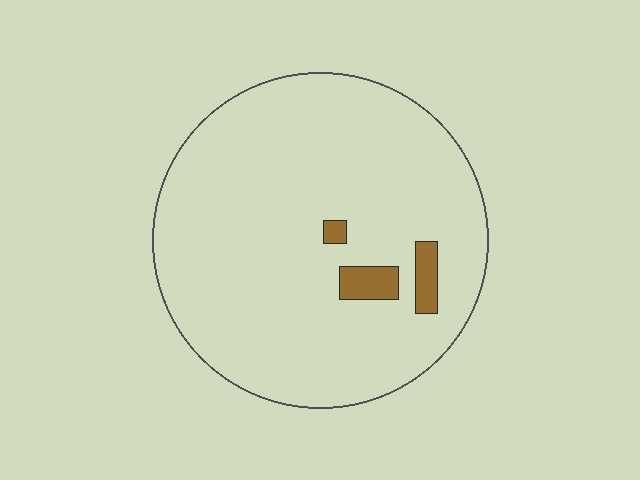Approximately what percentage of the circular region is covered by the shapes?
Approximately 5%.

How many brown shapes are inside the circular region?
3.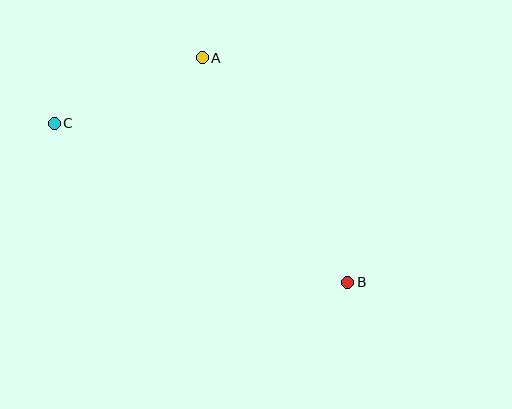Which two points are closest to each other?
Points A and C are closest to each other.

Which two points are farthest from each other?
Points B and C are farthest from each other.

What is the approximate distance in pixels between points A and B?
The distance between A and B is approximately 267 pixels.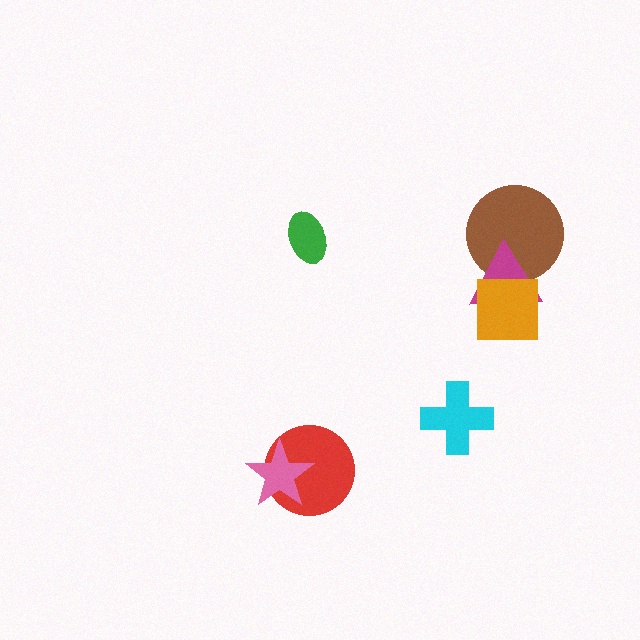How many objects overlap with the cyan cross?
0 objects overlap with the cyan cross.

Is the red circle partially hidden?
Yes, it is partially covered by another shape.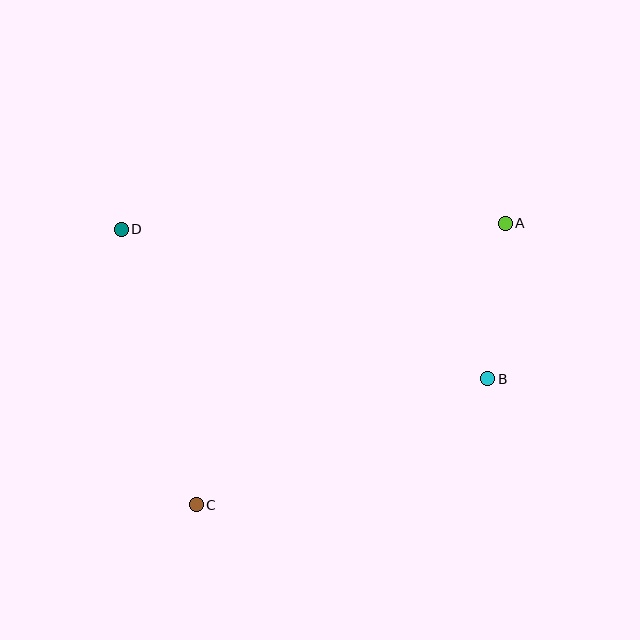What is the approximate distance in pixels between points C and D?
The distance between C and D is approximately 285 pixels.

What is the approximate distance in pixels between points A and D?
The distance between A and D is approximately 384 pixels.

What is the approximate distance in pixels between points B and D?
The distance between B and D is approximately 395 pixels.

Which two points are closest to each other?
Points A and B are closest to each other.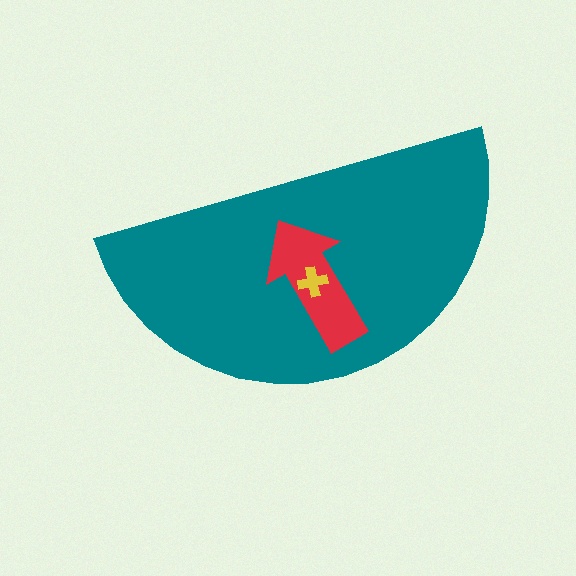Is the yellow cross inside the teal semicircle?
Yes.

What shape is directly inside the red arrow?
The yellow cross.